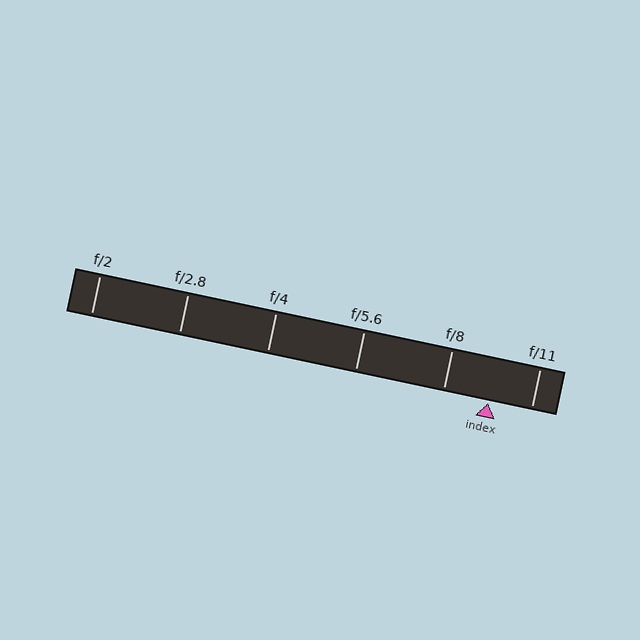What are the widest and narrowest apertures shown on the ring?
The widest aperture shown is f/2 and the narrowest is f/11.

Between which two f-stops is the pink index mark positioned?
The index mark is between f/8 and f/11.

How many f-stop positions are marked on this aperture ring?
There are 6 f-stop positions marked.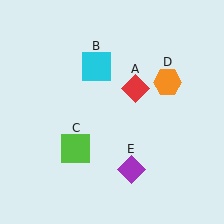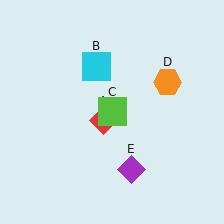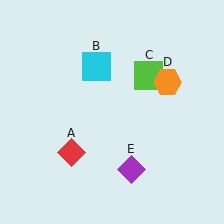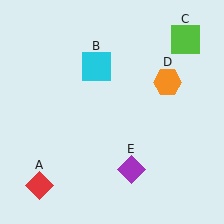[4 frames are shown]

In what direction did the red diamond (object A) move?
The red diamond (object A) moved down and to the left.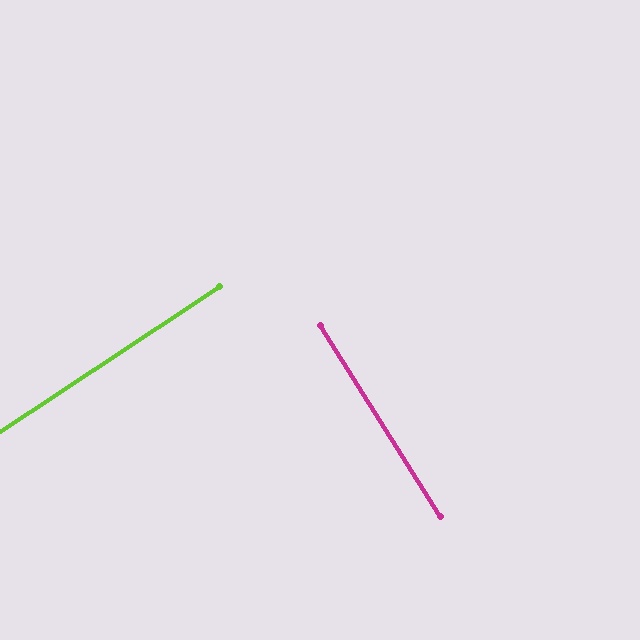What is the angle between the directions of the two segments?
Approximately 89 degrees.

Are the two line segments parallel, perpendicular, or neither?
Perpendicular — they meet at approximately 89°.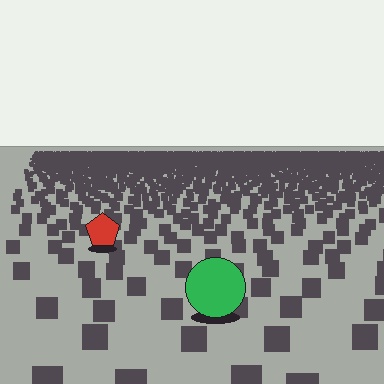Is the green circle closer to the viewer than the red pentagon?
Yes. The green circle is closer — you can tell from the texture gradient: the ground texture is coarser near it.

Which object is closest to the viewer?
The green circle is closest. The texture marks near it are larger and more spread out.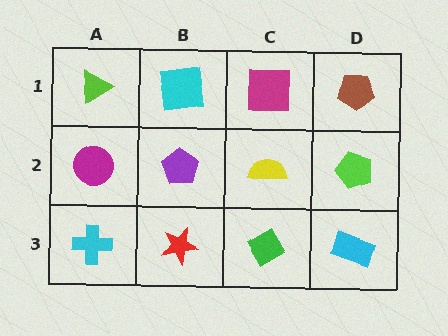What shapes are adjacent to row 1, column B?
A purple pentagon (row 2, column B), a lime triangle (row 1, column A), a magenta square (row 1, column C).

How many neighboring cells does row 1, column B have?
3.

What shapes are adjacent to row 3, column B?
A purple pentagon (row 2, column B), a cyan cross (row 3, column A), a green diamond (row 3, column C).